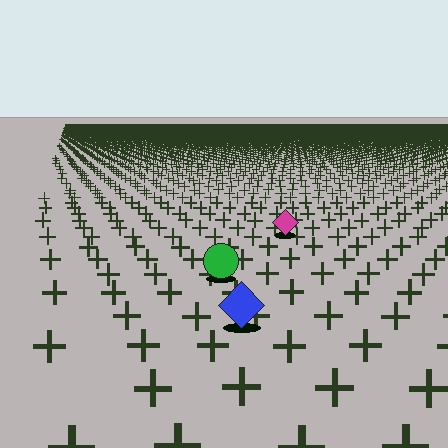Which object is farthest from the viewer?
The magenta diamond is farthest from the viewer. It appears smaller and the ground texture around it is denser.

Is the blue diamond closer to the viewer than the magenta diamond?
Yes. The blue diamond is closer — you can tell from the texture gradient: the ground texture is coarser near it.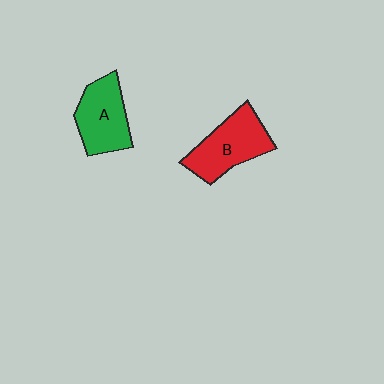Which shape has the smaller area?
Shape A (green).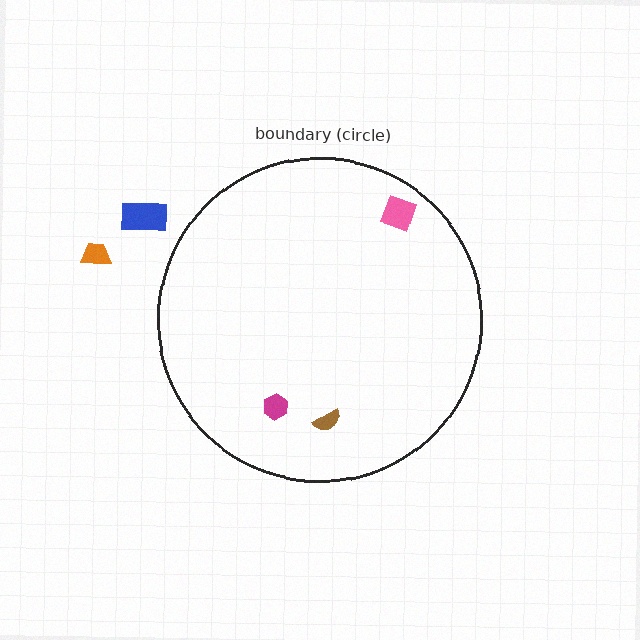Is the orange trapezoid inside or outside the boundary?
Outside.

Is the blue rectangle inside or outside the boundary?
Outside.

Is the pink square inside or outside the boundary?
Inside.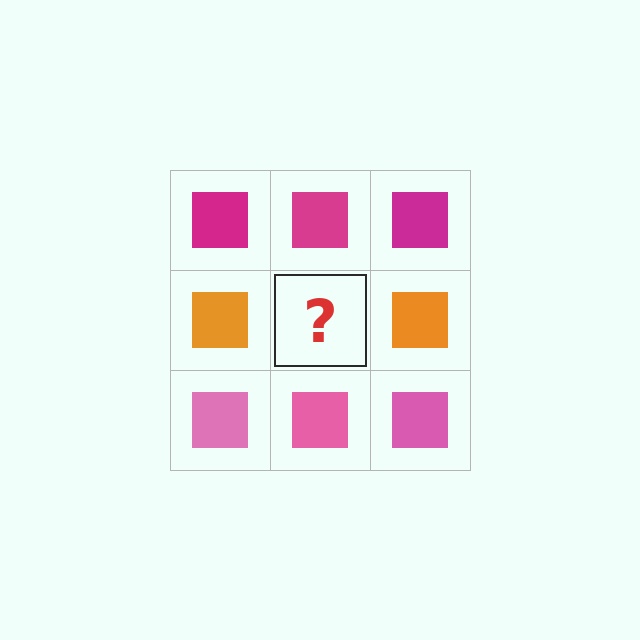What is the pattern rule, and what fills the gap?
The rule is that each row has a consistent color. The gap should be filled with an orange square.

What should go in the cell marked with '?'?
The missing cell should contain an orange square.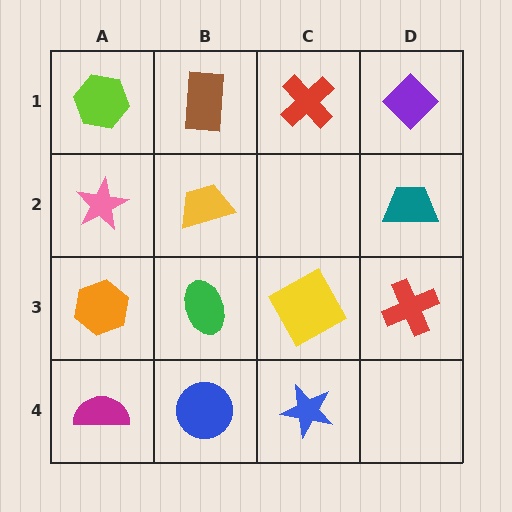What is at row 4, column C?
A blue star.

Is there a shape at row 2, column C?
No, that cell is empty.